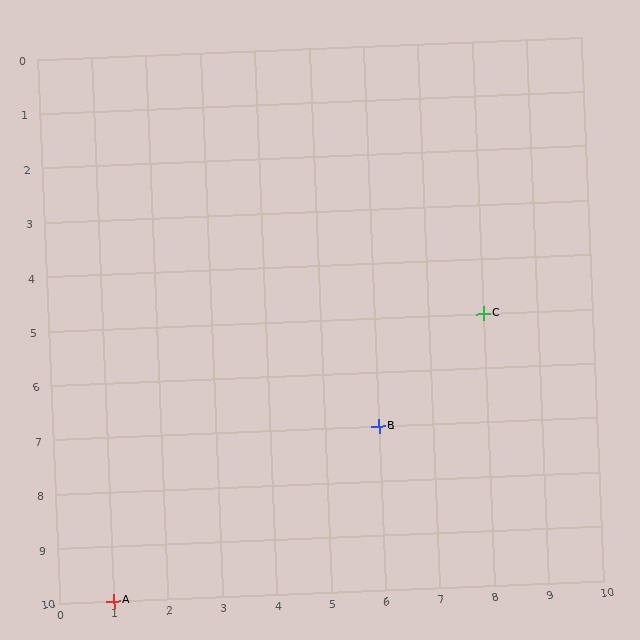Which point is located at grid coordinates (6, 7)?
Point B is at (6, 7).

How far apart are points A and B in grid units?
Points A and B are 5 columns and 3 rows apart (about 5.8 grid units diagonally).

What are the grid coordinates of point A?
Point A is at grid coordinates (1, 10).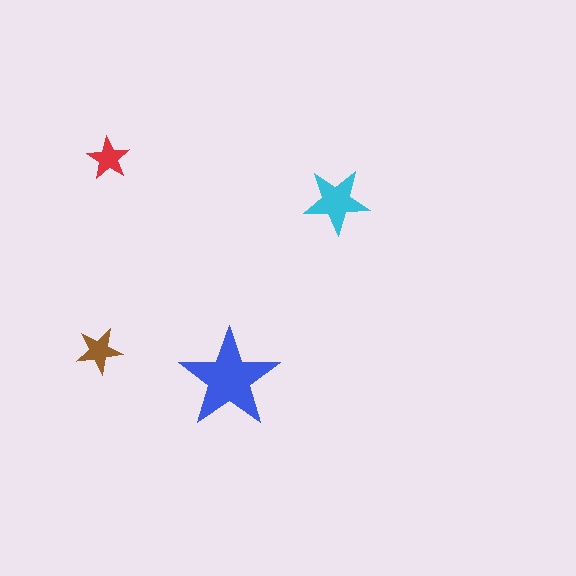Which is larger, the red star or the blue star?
The blue one.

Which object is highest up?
The red star is topmost.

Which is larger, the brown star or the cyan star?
The cyan one.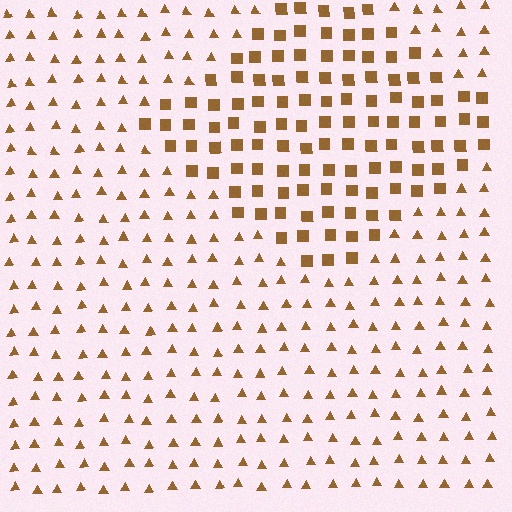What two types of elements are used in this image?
The image uses squares inside the diamond region and triangles outside it.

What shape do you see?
I see a diamond.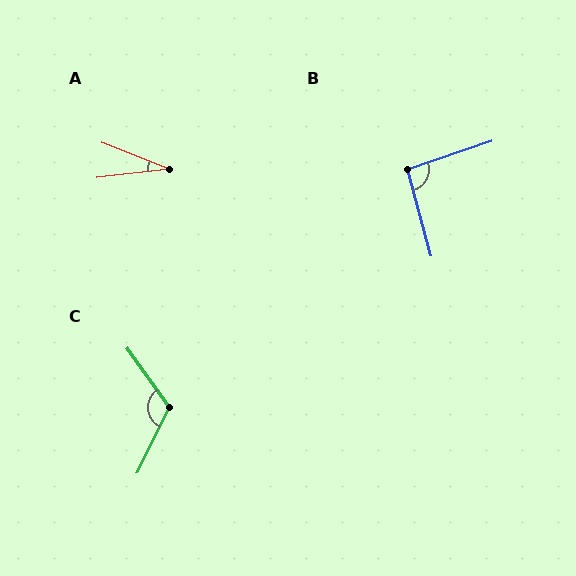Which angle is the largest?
C, at approximately 118 degrees.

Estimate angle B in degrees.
Approximately 93 degrees.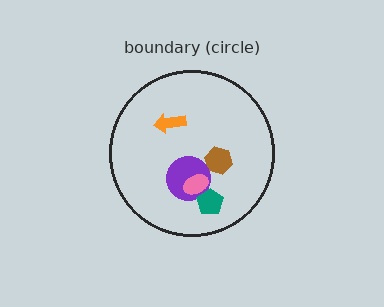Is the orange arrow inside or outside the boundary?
Inside.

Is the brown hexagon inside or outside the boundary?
Inside.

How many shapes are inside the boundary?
5 inside, 0 outside.